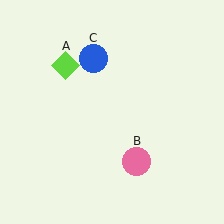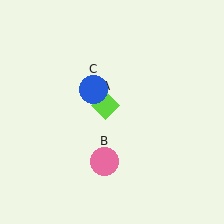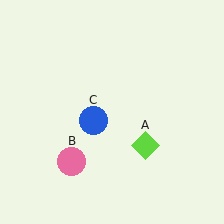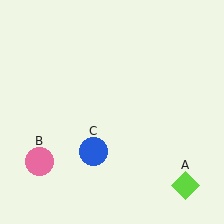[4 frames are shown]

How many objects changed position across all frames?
3 objects changed position: lime diamond (object A), pink circle (object B), blue circle (object C).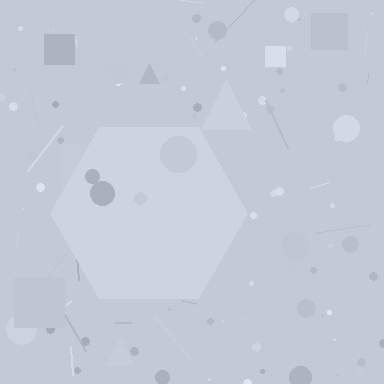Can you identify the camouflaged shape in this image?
The camouflaged shape is a hexagon.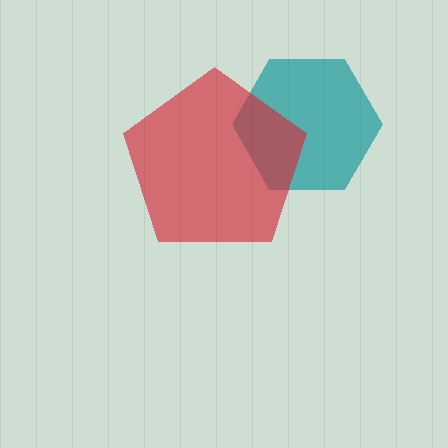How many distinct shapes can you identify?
There are 2 distinct shapes: a teal hexagon, a red pentagon.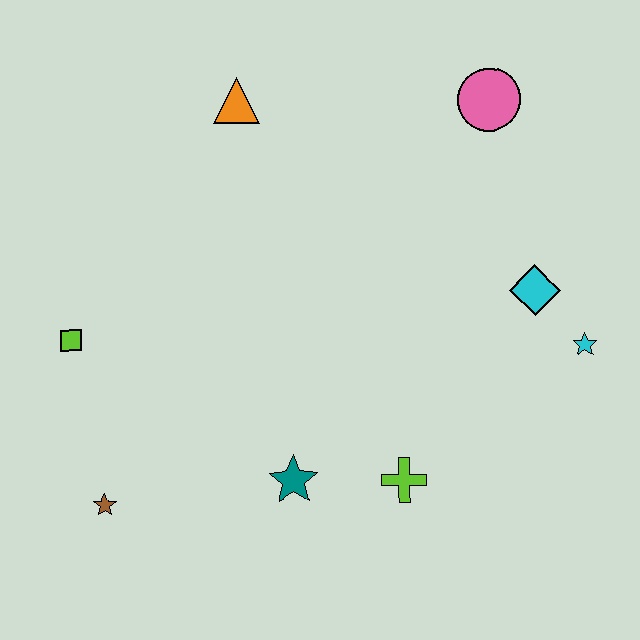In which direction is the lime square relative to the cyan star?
The lime square is to the left of the cyan star.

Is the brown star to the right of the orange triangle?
No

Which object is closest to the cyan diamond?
The cyan star is closest to the cyan diamond.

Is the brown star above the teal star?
No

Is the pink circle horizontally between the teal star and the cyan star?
Yes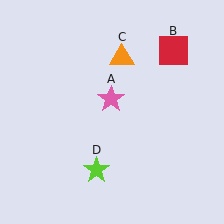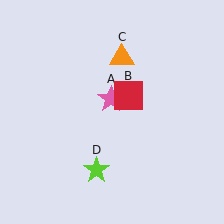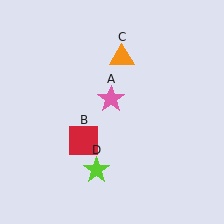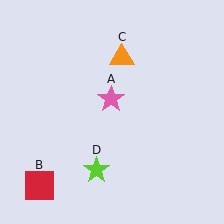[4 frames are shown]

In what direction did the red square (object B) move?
The red square (object B) moved down and to the left.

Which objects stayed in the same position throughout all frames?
Pink star (object A) and orange triangle (object C) and lime star (object D) remained stationary.